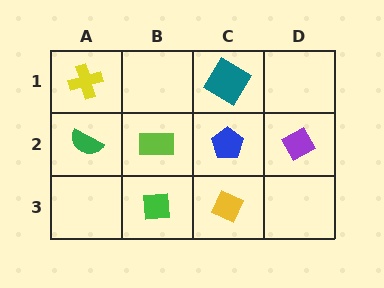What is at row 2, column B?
A lime rectangle.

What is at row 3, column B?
A green square.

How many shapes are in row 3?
2 shapes.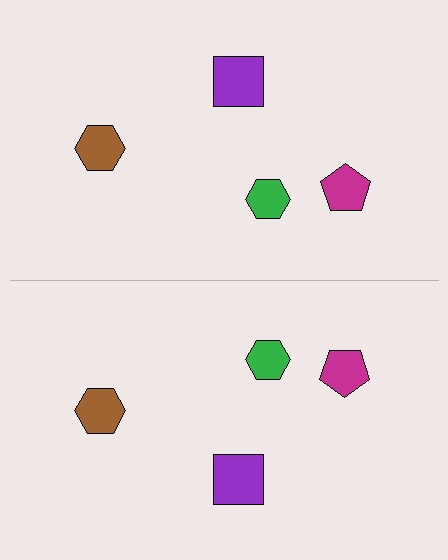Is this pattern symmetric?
Yes, this pattern has bilateral (reflection) symmetry.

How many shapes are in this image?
There are 8 shapes in this image.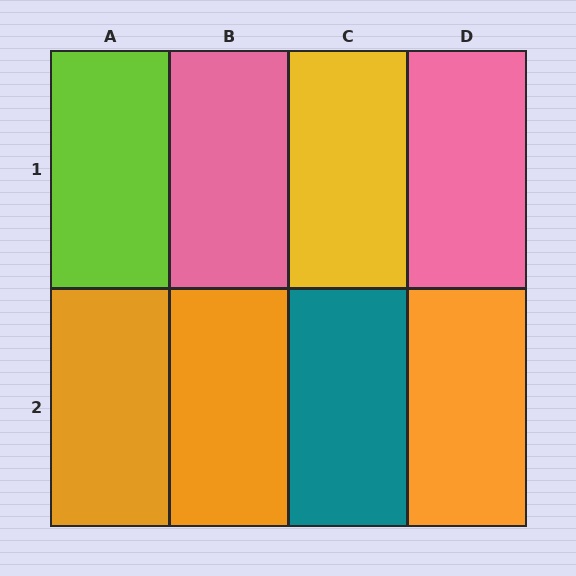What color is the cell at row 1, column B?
Pink.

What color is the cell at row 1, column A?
Lime.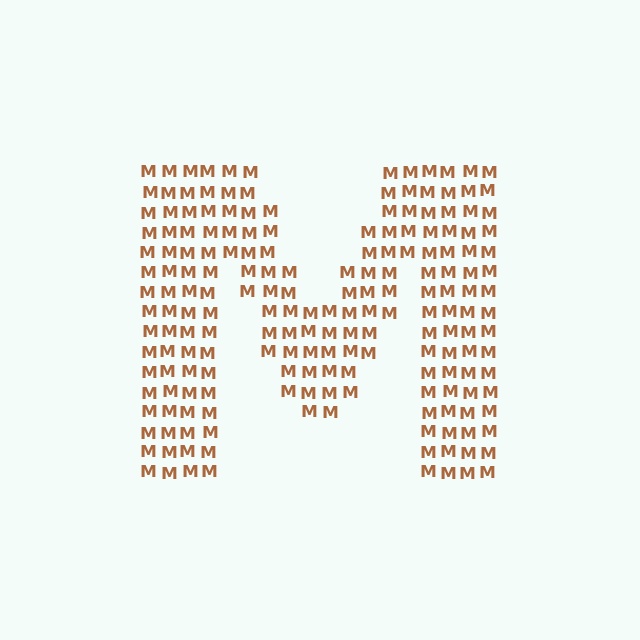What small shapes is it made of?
It is made of small letter M's.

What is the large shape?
The large shape is the letter M.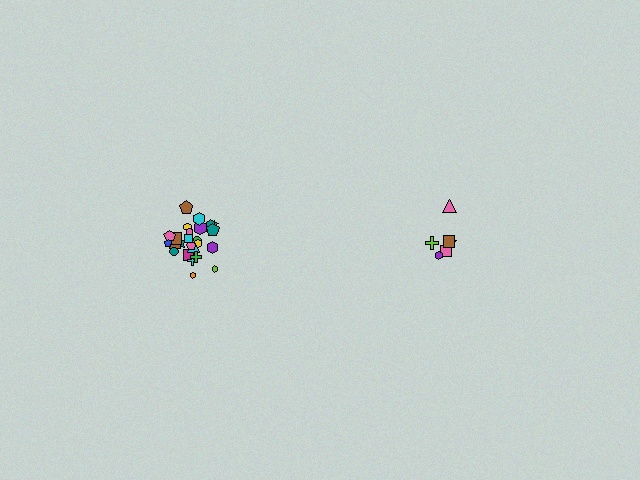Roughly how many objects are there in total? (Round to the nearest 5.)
Roughly 30 objects in total.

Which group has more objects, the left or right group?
The left group.